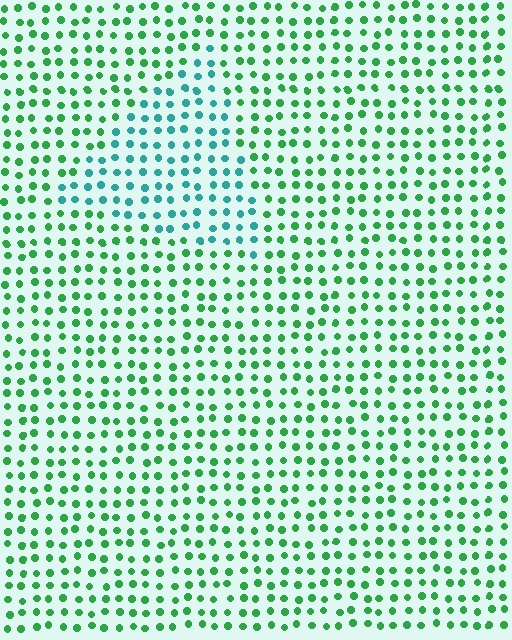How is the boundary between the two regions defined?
The boundary is defined purely by a slight shift in hue (about 43 degrees). Spacing, size, and orientation are identical on both sides.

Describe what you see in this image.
The image is filled with small green elements in a uniform arrangement. A triangle-shaped region is visible where the elements are tinted to a slightly different hue, forming a subtle color boundary.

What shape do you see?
I see a triangle.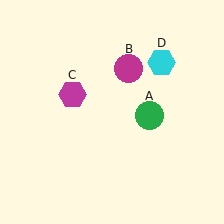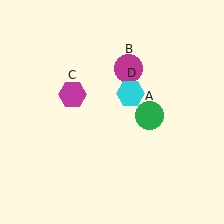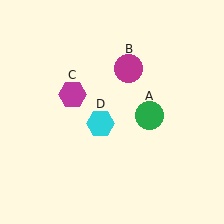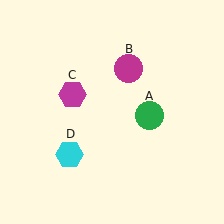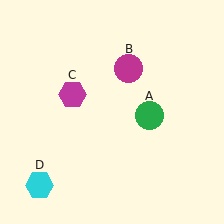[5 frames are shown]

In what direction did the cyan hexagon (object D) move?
The cyan hexagon (object D) moved down and to the left.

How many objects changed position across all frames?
1 object changed position: cyan hexagon (object D).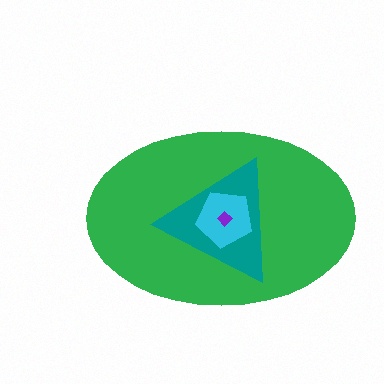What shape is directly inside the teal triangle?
The cyan pentagon.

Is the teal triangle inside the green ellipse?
Yes.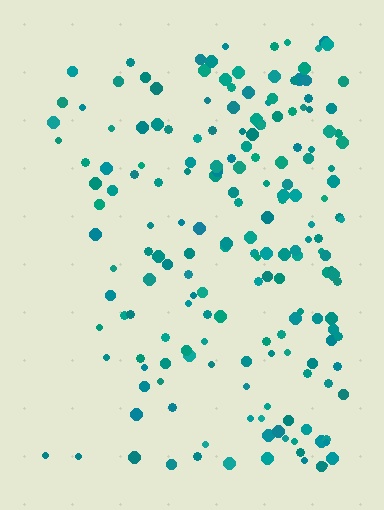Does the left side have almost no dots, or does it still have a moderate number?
Still a moderate number, just noticeably fewer than the right.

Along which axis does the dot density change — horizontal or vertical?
Horizontal.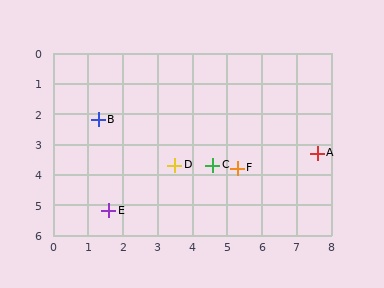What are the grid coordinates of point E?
Point E is at approximately (1.6, 5.2).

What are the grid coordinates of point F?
Point F is at approximately (5.3, 3.8).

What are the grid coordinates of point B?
Point B is at approximately (1.3, 2.2).